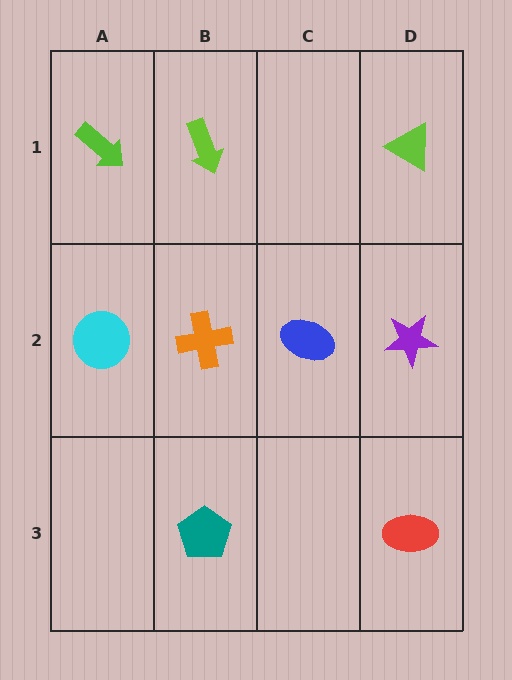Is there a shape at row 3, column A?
No, that cell is empty.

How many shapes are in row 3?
2 shapes.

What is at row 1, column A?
A lime arrow.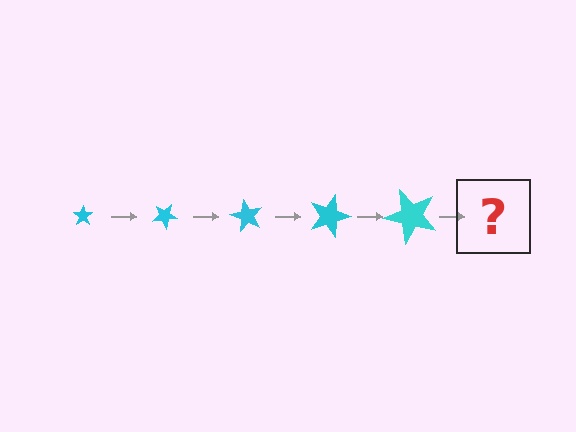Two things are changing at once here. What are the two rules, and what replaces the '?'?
The two rules are that the star grows larger each step and it rotates 30 degrees each step. The '?' should be a star, larger than the previous one and rotated 150 degrees from the start.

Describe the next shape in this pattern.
It should be a star, larger than the previous one and rotated 150 degrees from the start.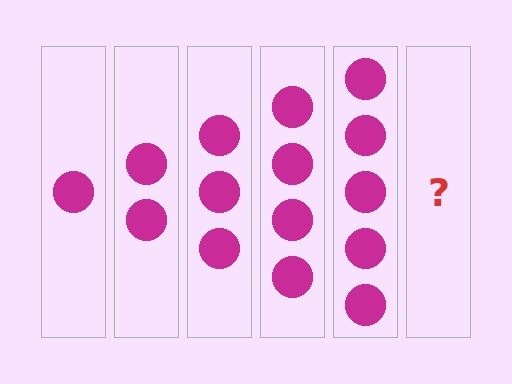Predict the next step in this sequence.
The next step is 6 circles.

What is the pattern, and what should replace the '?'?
The pattern is that each step adds one more circle. The '?' should be 6 circles.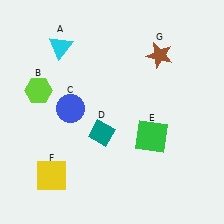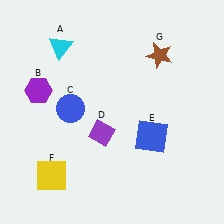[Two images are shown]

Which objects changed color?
B changed from lime to purple. D changed from teal to purple. E changed from green to blue.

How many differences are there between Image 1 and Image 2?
There are 3 differences between the two images.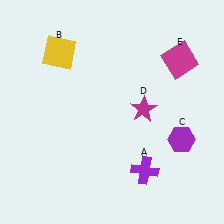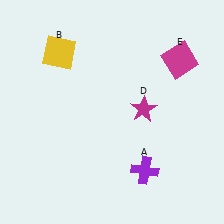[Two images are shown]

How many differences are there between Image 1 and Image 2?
There is 1 difference between the two images.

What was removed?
The purple hexagon (C) was removed in Image 2.